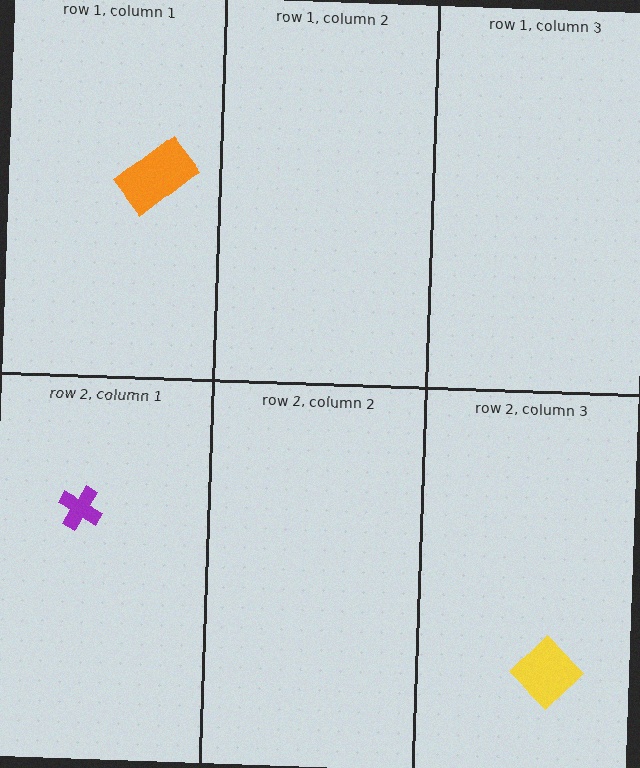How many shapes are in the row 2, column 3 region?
1.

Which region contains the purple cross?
The row 2, column 1 region.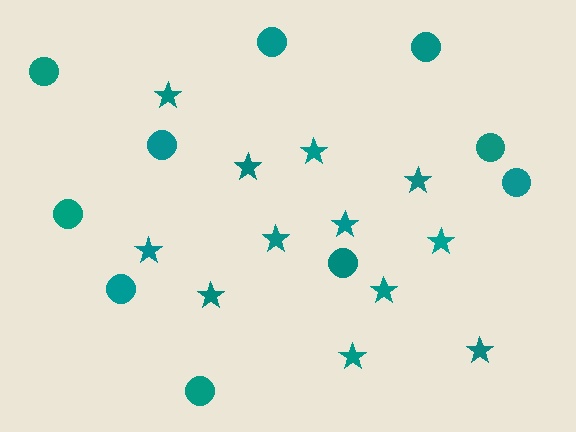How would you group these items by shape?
There are 2 groups: one group of stars (12) and one group of circles (10).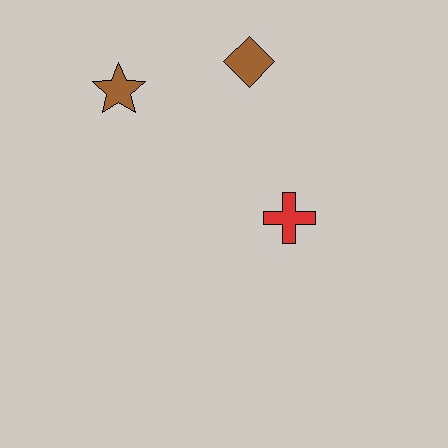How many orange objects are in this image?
There are no orange objects.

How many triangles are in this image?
There are no triangles.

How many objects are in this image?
There are 3 objects.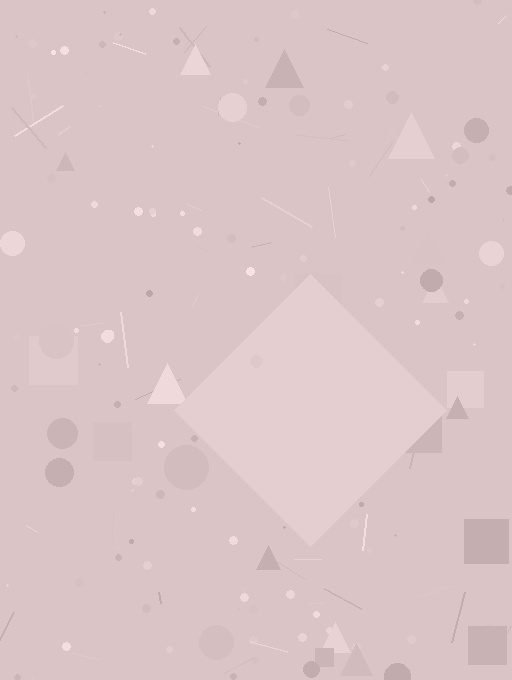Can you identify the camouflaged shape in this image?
The camouflaged shape is a diamond.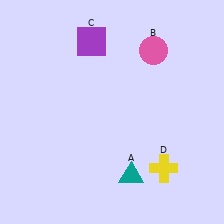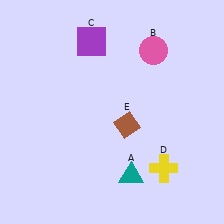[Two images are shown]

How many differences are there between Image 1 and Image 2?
There is 1 difference between the two images.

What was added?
A brown diamond (E) was added in Image 2.